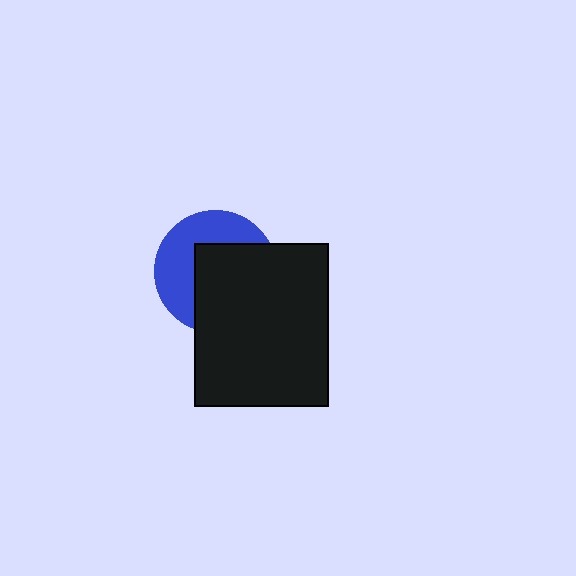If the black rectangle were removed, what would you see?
You would see the complete blue circle.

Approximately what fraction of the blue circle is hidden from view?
Roughly 55% of the blue circle is hidden behind the black rectangle.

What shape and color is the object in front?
The object in front is a black rectangle.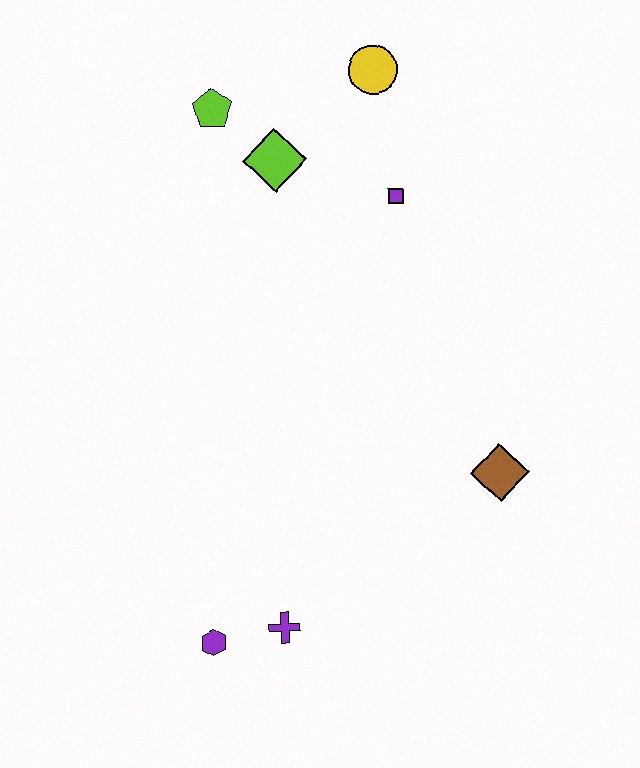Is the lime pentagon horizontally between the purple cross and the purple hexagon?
Yes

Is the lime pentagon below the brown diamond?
No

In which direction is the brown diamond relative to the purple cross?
The brown diamond is to the right of the purple cross.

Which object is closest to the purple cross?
The purple hexagon is closest to the purple cross.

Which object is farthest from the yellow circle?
The purple hexagon is farthest from the yellow circle.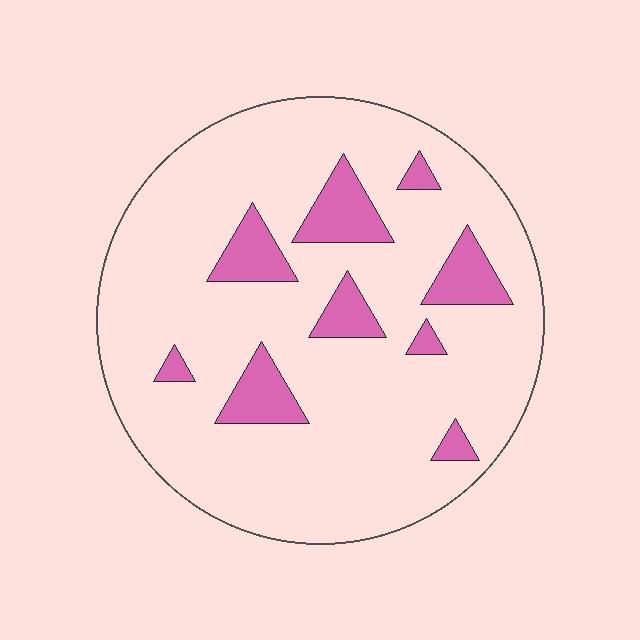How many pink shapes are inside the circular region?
9.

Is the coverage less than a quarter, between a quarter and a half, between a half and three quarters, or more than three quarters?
Less than a quarter.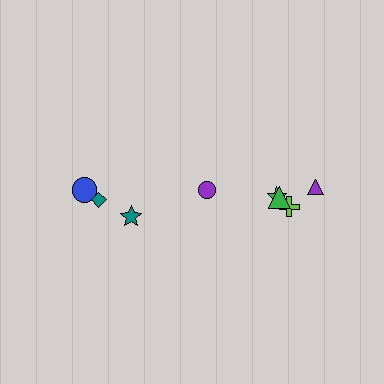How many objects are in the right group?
There are 5 objects.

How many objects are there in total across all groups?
There are 8 objects.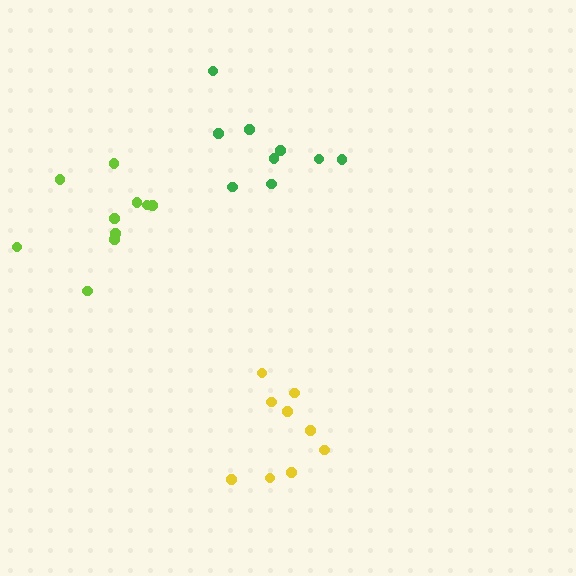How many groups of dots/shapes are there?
There are 3 groups.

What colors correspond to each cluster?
The clusters are colored: lime, yellow, green.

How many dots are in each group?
Group 1: 10 dots, Group 2: 9 dots, Group 3: 9 dots (28 total).